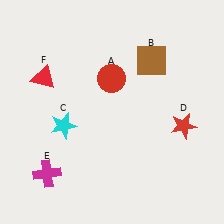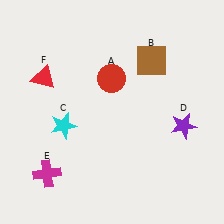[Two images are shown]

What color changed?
The star (D) changed from red in Image 1 to purple in Image 2.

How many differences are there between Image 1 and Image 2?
There is 1 difference between the two images.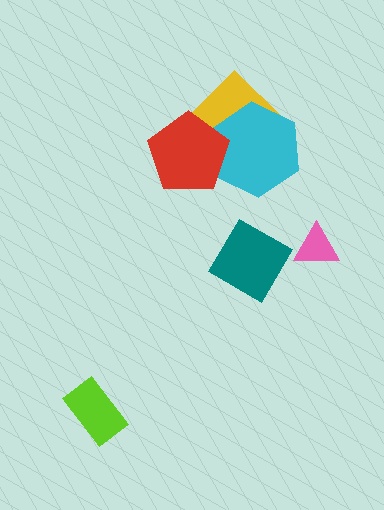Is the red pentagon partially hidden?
No, no other shape covers it.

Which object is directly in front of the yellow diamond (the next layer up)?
The cyan hexagon is directly in front of the yellow diamond.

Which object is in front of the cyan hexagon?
The red pentagon is in front of the cyan hexagon.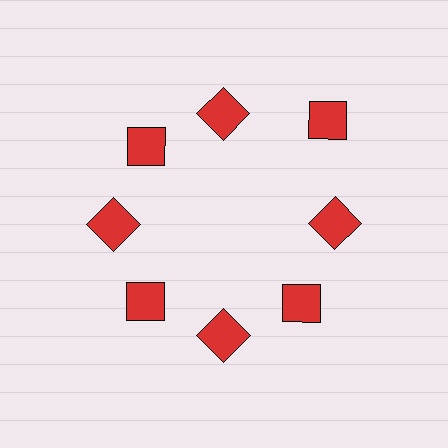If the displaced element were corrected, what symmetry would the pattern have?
It would have 8-fold rotational symmetry — the pattern would map onto itself every 45 degrees.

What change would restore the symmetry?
The symmetry would be restored by moving it inward, back onto the ring so that all 8 squares sit at equal angles and equal distance from the center.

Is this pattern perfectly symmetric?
No. The 8 red squares are arranged in a ring, but one element near the 2 o'clock position is pushed outward from the center, breaking the 8-fold rotational symmetry.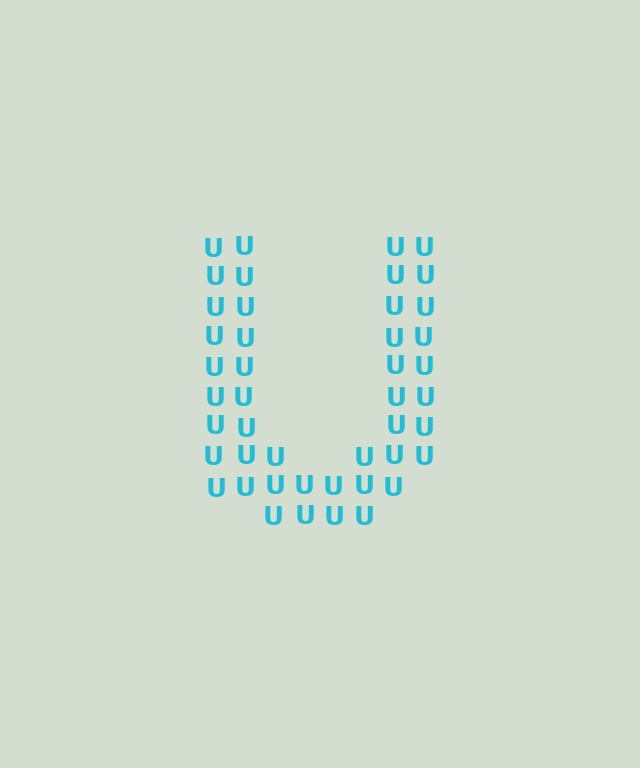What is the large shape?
The large shape is the letter U.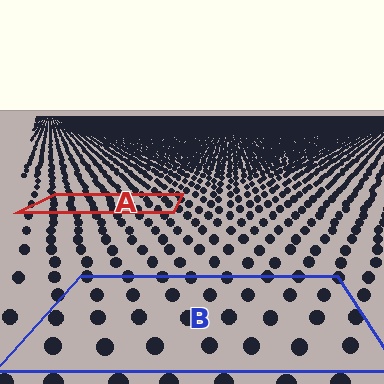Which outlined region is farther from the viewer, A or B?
Region A is farther from the viewer — the texture elements inside it appear smaller and more densely packed.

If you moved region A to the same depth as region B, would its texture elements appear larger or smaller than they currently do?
They would appear larger. At a closer depth, the same texture elements are projected at a bigger on-screen size.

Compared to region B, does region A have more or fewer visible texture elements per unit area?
Region A has more texture elements per unit area — they are packed more densely because it is farther away.